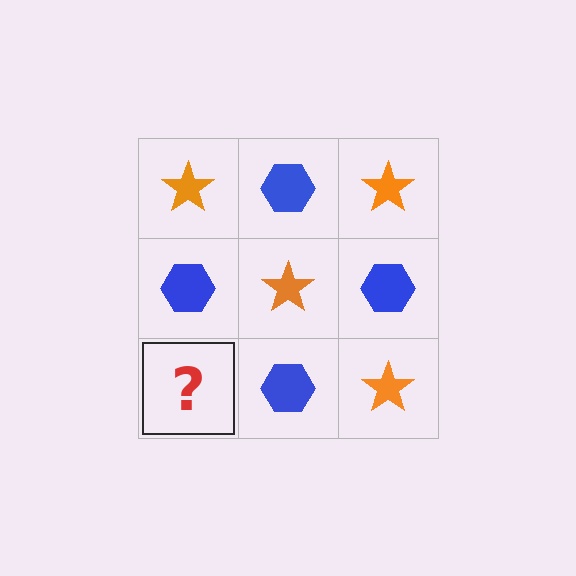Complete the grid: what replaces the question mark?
The question mark should be replaced with an orange star.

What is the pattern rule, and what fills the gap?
The rule is that it alternates orange star and blue hexagon in a checkerboard pattern. The gap should be filled with an orange star.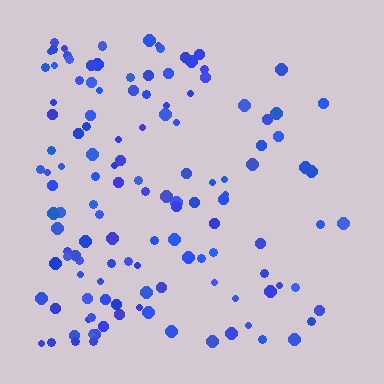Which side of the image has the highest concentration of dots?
The left.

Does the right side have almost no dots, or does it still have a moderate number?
Still a moderate number, just noticeably fewer than the left.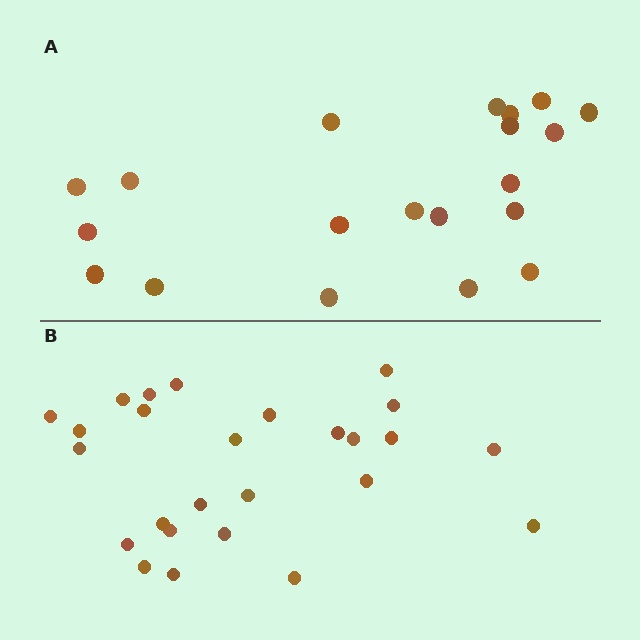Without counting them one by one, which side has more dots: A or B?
Region B (the bottom region) has more dots.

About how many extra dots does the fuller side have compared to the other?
Region B has about 6 more dots than region A.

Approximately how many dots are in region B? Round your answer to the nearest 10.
About 30 dots. (The exact count is 26, which rounds to 30.)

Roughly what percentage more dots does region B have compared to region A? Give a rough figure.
About 30% more.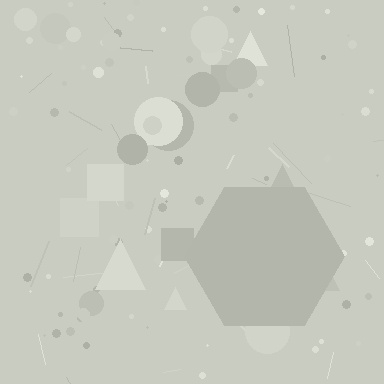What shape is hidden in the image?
A hexagon is hidden in the image.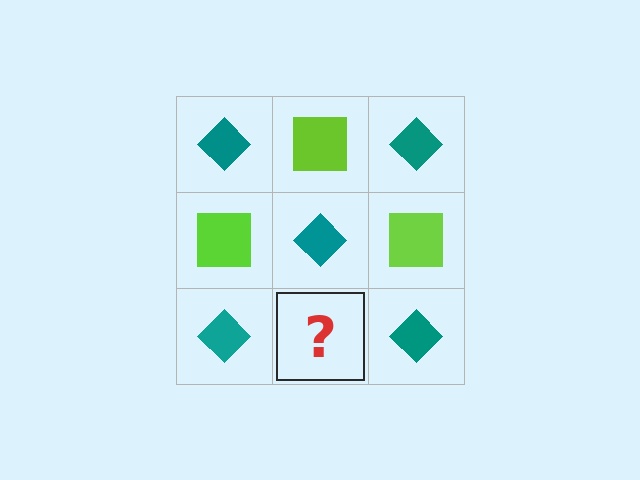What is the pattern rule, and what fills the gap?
The rule is that it alternates teal diamond and lime square in a checkerboard pattern. The gap should be filled with a lime square.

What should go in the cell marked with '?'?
The missing cell should contain a lime square.